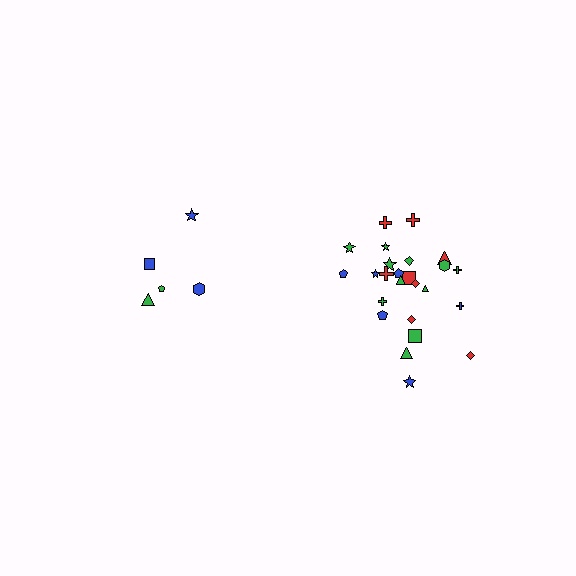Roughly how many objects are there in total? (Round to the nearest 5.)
Roughly 30 objects in total.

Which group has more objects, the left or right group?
The right group.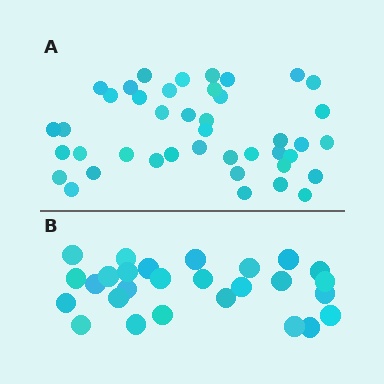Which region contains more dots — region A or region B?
Region A (the top region) has more dots.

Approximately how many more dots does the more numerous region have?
Region A has approximately 15 more dots than region B.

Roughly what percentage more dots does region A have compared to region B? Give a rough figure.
About 55% more.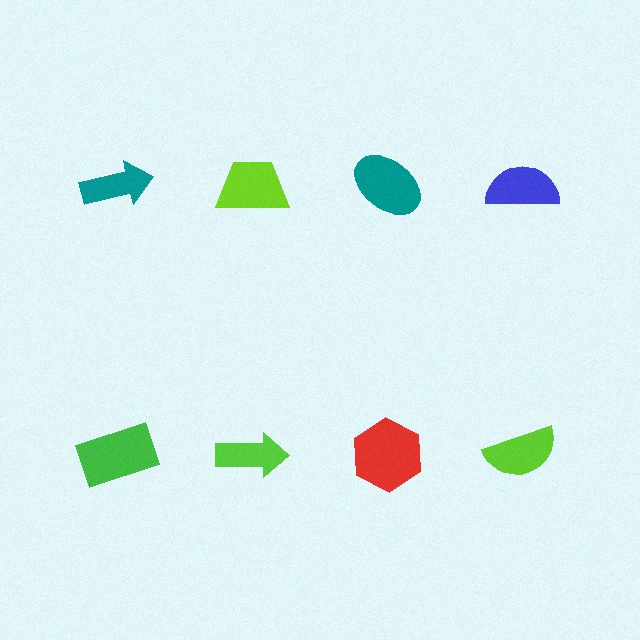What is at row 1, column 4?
A blue semicircle.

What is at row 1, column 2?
A lime trapezoid.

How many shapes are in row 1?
4 shapes.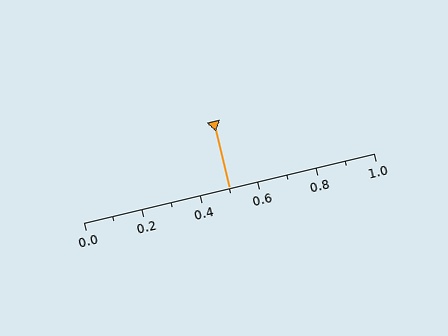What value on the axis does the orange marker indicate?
The marker indicates approximately 0.5.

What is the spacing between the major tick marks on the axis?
The major ticks are spaced 0.2 apart.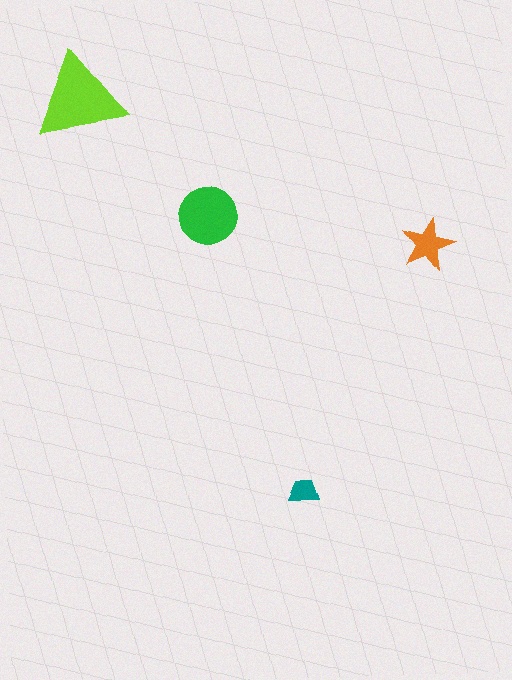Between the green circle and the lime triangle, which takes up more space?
The lime triangle.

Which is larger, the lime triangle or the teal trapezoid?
The lime triangle.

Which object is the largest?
The lime triangle.